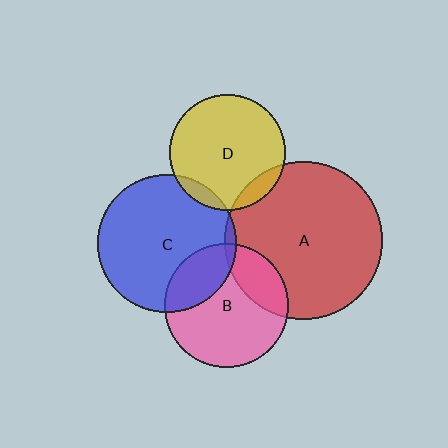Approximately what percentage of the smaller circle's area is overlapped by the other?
Approximately 25%.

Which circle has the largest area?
Circle A (red).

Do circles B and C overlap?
Yes.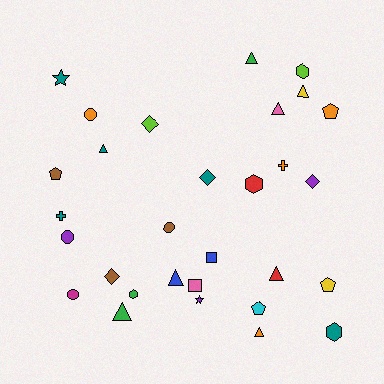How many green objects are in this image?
There are 3 green objects.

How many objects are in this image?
There are 30 objects.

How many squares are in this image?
There are 2 squares.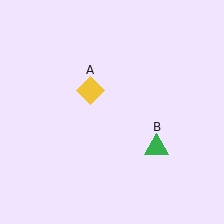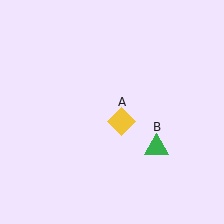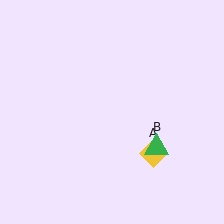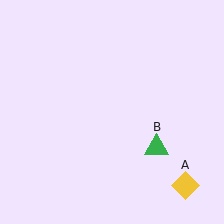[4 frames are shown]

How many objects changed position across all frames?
1 object changed position: yellow diamond (object A).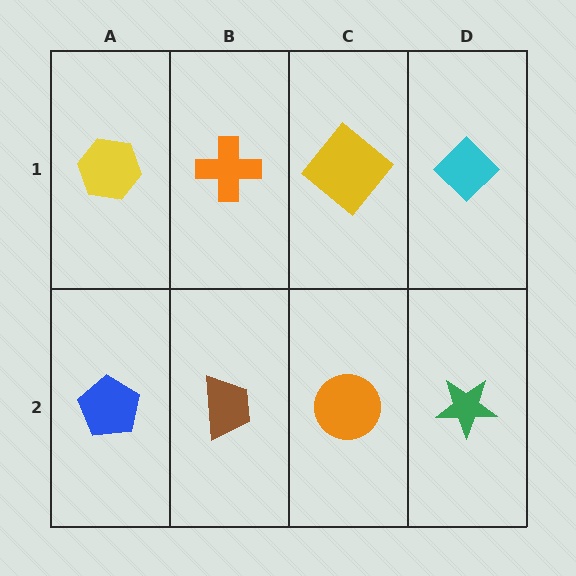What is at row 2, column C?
An orange circle.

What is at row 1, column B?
An orange cross.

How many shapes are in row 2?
4 shapes.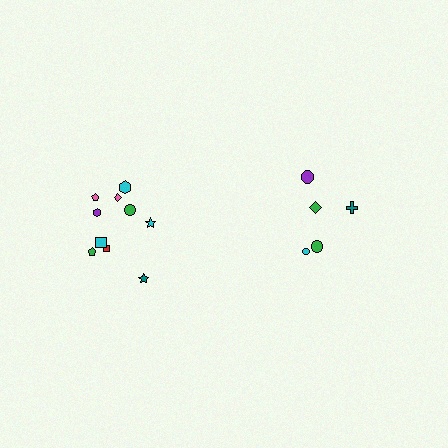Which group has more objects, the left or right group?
The left group.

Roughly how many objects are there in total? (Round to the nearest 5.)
Roughly 15 objects in total.